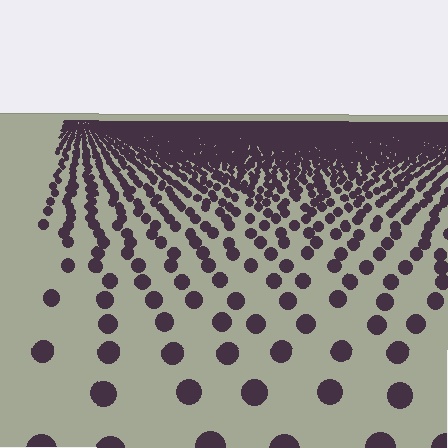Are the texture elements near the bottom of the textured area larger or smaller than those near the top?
Larger. Near the bottom, elements are closer to the viewer and appear at a bigger on-screen size.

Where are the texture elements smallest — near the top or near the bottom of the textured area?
Near the top.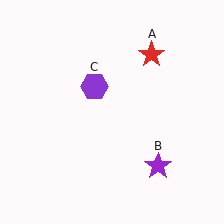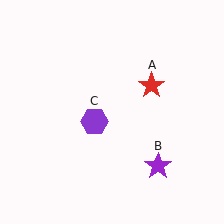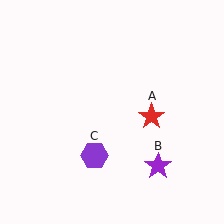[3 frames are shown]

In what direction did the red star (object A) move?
The red star (object A) moved down.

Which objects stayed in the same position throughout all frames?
Purple star (object B) remained stationary.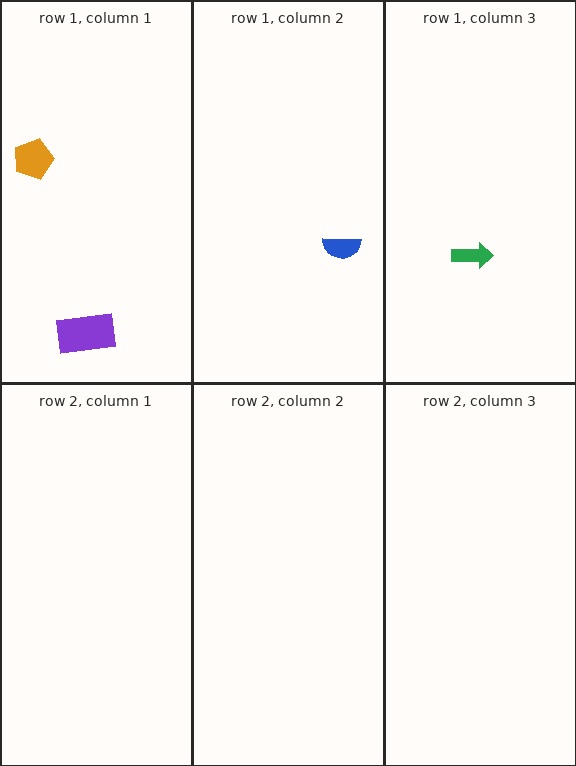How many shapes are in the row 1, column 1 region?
2.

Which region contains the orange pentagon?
The row 1, column 1 region.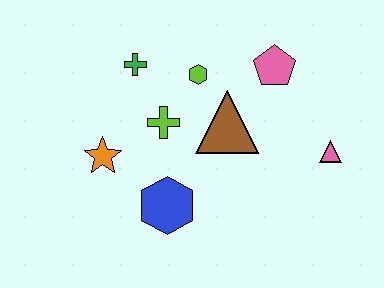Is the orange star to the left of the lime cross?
Yes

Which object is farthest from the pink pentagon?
The orange star is farthest from the pink pentagon.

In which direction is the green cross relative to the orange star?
The green cross is above the orange star.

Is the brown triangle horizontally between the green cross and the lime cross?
No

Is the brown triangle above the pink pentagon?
No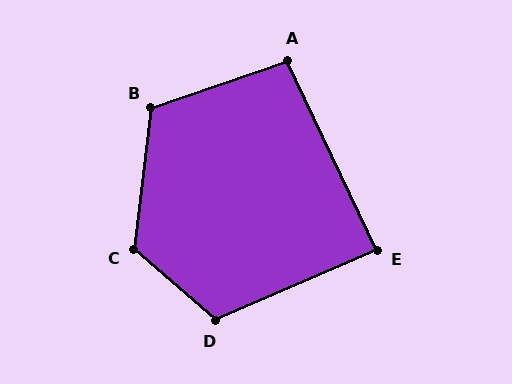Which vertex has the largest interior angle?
C, at approximately 124 degrees.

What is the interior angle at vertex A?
Approximately 97 degrees (obtuse).